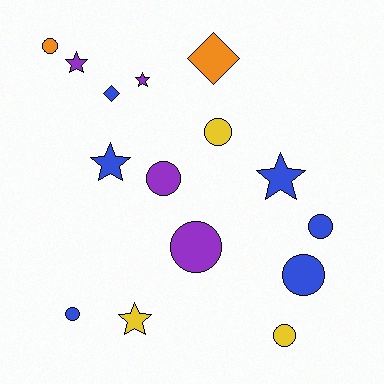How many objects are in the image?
There are 15 objects.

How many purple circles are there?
There are 2 purple circles.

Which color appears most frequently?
Blue, with 6 objects.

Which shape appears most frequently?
Circle, with 8 objects.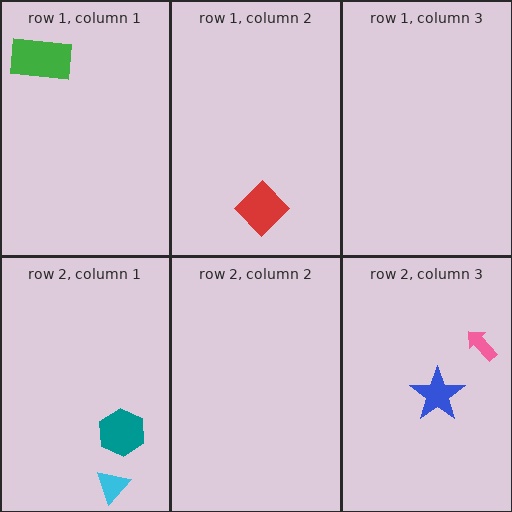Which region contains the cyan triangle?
The row 2, column 1 region.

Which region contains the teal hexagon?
The row 2, column 1 region.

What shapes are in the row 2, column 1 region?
The cyan triangle, the teal hexagon.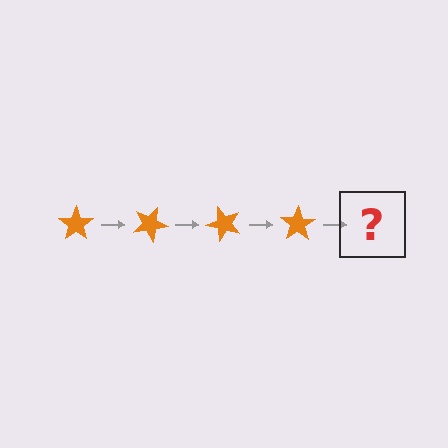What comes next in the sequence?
The next element should be an orange star rotated 100 degrees.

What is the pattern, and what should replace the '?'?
The pattern is that the star rotates 25 degrees each step. The '?' should be an orange star rotated 100 degrees.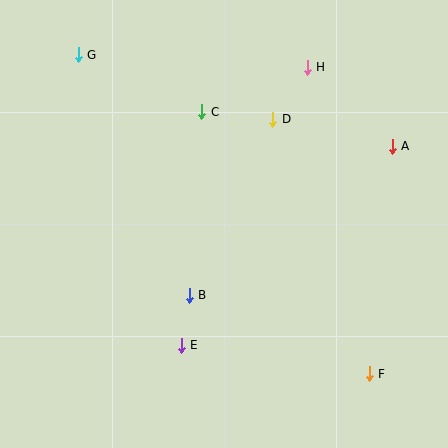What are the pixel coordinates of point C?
Point C is at (202, 112).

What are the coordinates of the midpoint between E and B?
The midpoint between E and B is at (185, 320).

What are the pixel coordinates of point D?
Point D is at (273, 119).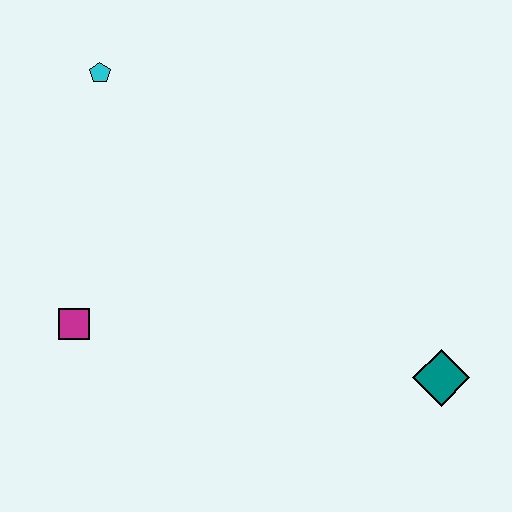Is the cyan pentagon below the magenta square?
No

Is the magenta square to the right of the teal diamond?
No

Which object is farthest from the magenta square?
The teal diamond is farthest from the magenta square.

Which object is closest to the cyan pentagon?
The magenta square is closest to the cyan pentagon.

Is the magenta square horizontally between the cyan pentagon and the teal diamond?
No